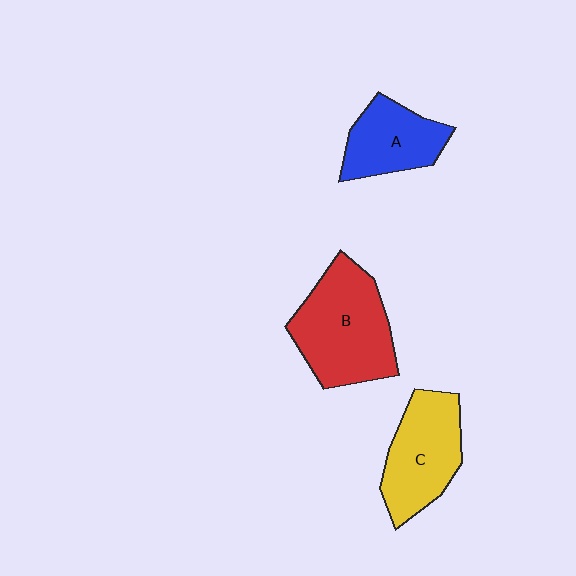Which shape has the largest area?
Shape B (red).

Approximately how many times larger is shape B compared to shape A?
Approximately 1.6 times.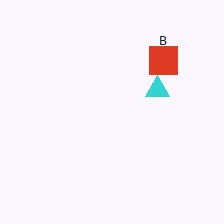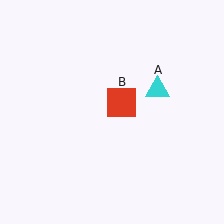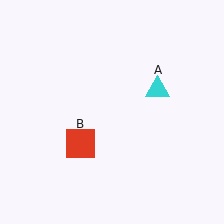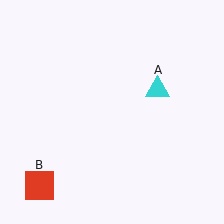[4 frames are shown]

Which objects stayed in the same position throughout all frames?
Cyan triangle (object A) remained stationary.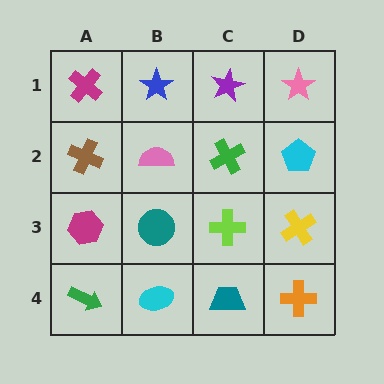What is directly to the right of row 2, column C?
A cyan pentagon.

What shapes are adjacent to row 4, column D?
A yellow cross (row 3, column D), a teal trapezoid (row 4, column C).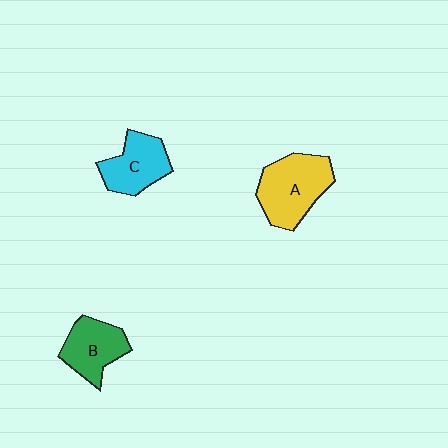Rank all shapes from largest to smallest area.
From largest to smallest: A (yellow), C (cyan), B (green).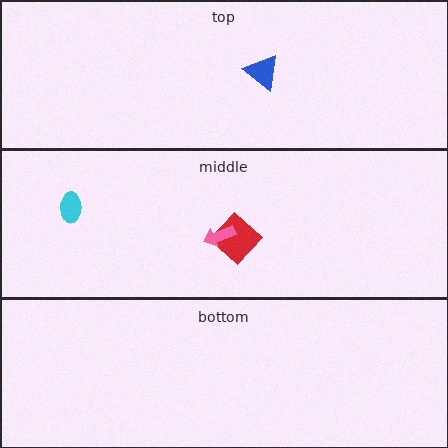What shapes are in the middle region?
The red diamond, the cyan ellipse, the pink arrow.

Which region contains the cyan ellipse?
The middle region.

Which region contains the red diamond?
The middle region.